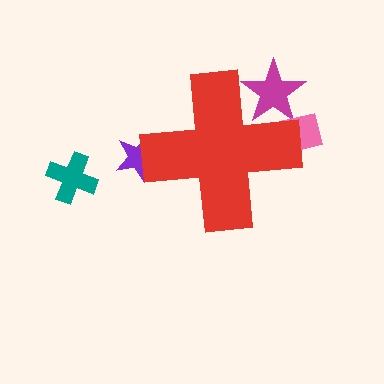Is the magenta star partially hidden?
Yes, the magenta star is partially hidden behind the red cross.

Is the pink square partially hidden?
Yes, the pink square is partially hidden behind the red cross.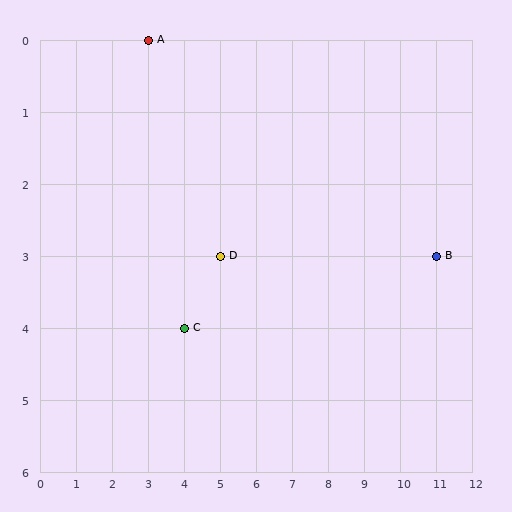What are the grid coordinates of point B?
Point B is at grid coordinates (11, 3).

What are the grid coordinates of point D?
Point D is at grid coordinates (5, 3).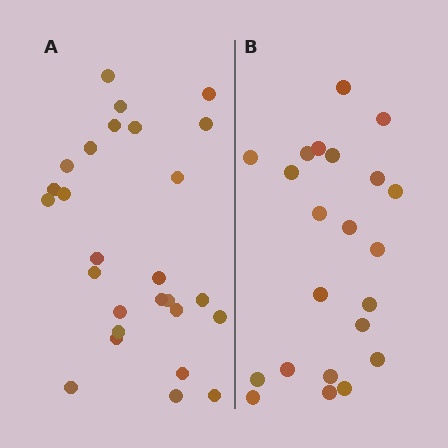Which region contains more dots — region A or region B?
Region A (the left region) has more dots.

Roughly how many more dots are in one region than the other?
Region A has about 5 more dots than region B.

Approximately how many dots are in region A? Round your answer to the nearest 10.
About 30 dots. (The exact count is 27, which rounds to 30.)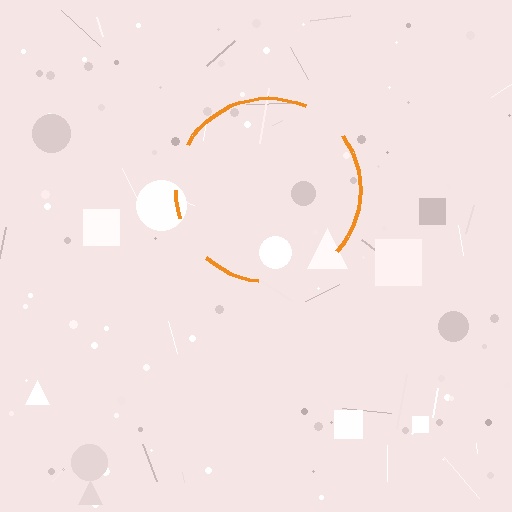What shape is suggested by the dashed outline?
The dashed outline suggests a circle.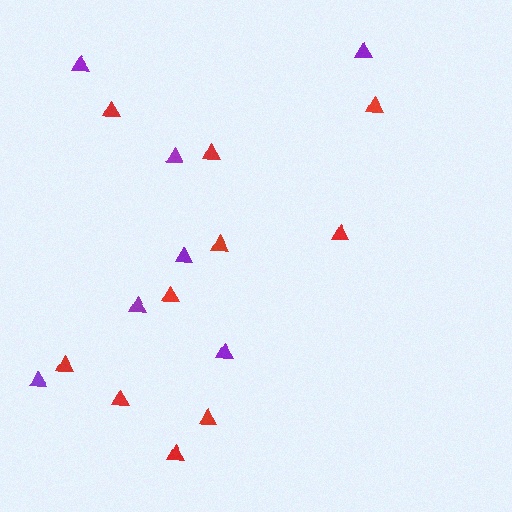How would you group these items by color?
There are 2 groups: one group of purple triangles (7) and one group of red triangles (10).